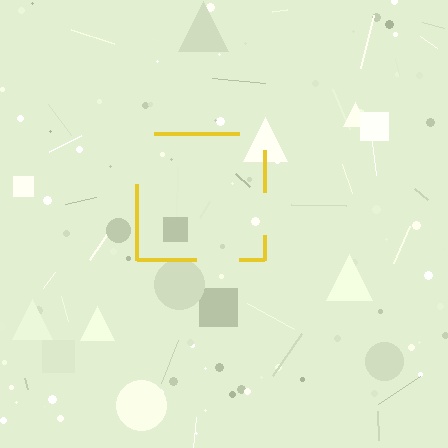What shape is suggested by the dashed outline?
The dashed outline suggests a square.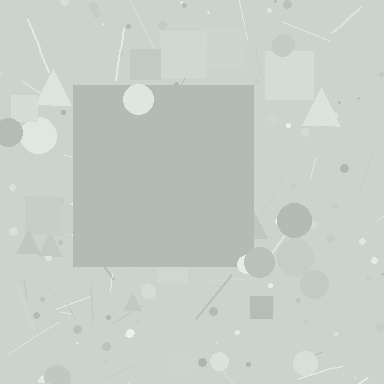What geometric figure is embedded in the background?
A square is embedded in the background.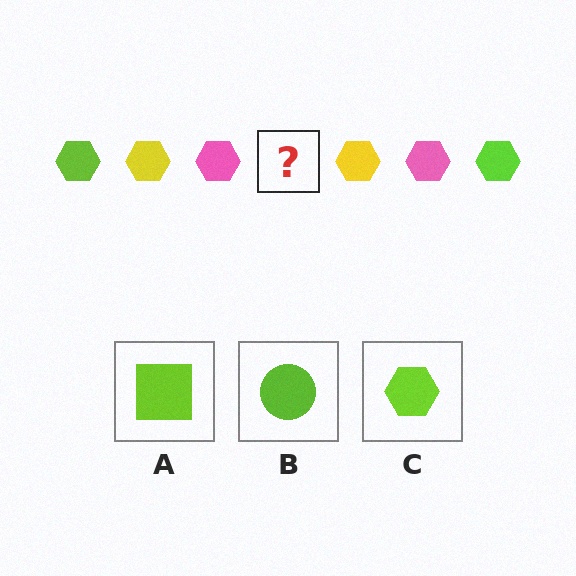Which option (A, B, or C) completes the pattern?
C.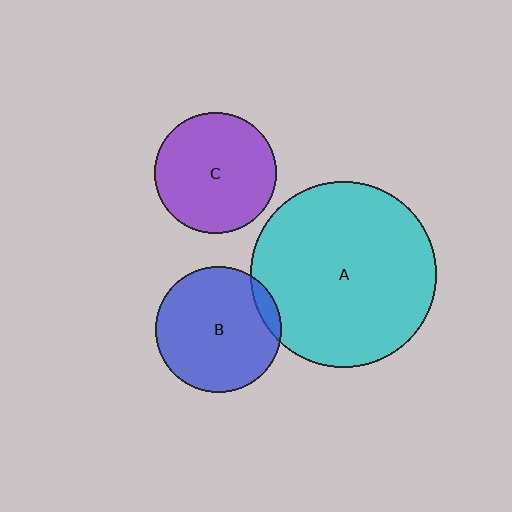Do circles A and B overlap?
Yes.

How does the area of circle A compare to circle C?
Approximately 2.4 times.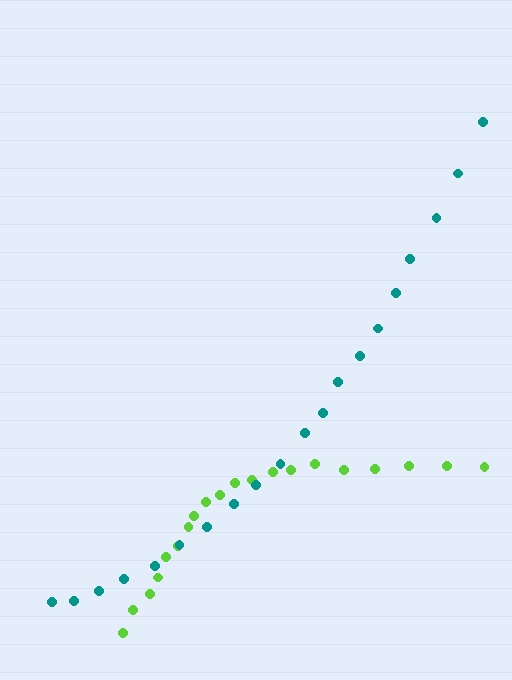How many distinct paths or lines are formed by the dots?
There are 2 distinct paths.